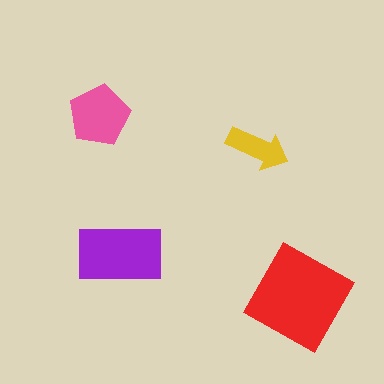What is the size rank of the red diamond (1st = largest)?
1st.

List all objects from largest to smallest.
The red diamond, the purple rectangle, the pink pentagon, the yellow arrow.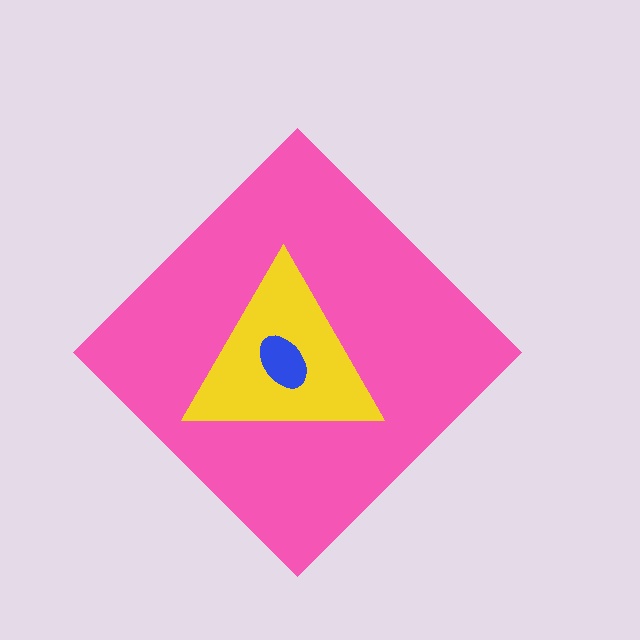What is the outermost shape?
The pink diamond.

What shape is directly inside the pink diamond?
The yellow triangle.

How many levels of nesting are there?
3.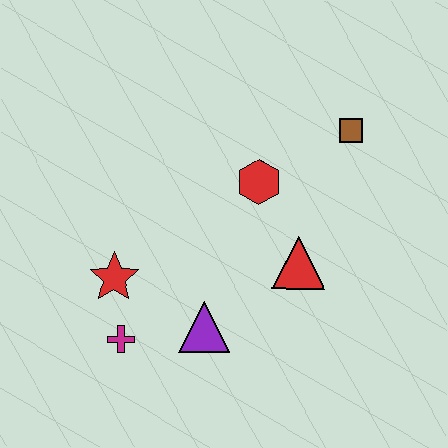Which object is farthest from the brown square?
The magenta cross is farthest from the brown square.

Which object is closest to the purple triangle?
The magenta cross is closest to the purple triangle.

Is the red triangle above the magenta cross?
Yes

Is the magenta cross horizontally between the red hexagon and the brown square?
No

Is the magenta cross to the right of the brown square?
No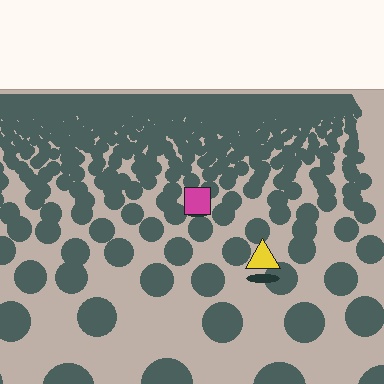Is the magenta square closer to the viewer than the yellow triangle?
No. The yellow triangle is closer — you can tell from the texture gradient: the ground texture is coarser near it.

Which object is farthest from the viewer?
The magenta square is farthest from the viewer. It appears smaller and the ground texture around it is denser.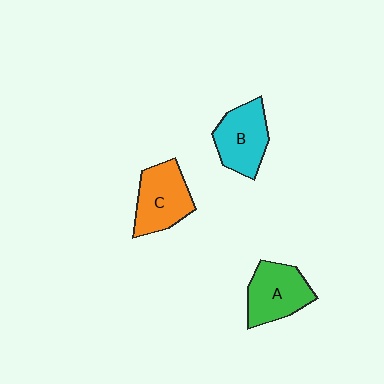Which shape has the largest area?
Shape C (orange).